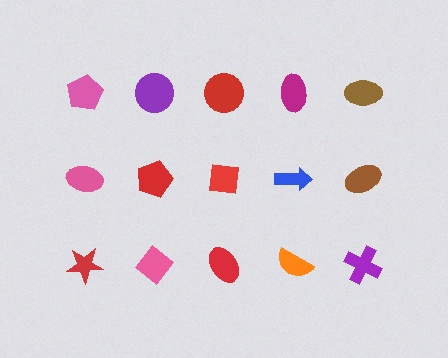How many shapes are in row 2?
5 shapes.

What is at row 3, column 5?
A purple cross.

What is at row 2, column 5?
A brown ellipse.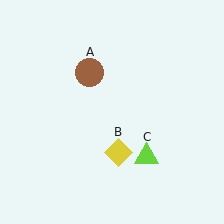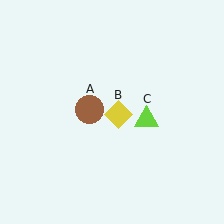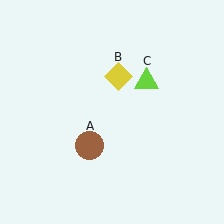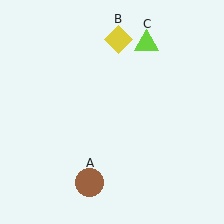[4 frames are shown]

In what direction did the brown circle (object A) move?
The brown circle (object A) moved down.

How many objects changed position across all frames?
3 objects changed position: brown circle (object A), yellow diamond (object B), lime triangle (object C).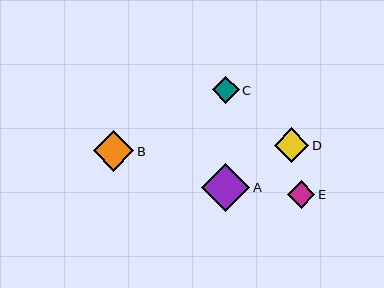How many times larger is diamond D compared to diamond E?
Diamond D is approximately 1.3 times the size of diamond E.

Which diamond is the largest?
Diamond A is the largest with a size of approximately 48 pixels.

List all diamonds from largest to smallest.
From largest to smallest: A, B, D, E, C.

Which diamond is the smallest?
Diamond C is the smallest with a size of approximately 27 pixels.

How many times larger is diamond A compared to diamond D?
Diamond A is approximately 1.4 times the size of diamond D.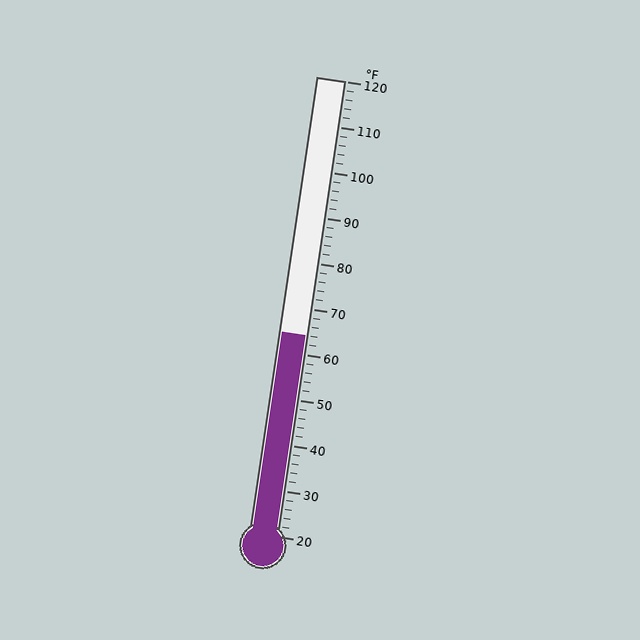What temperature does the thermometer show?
The thermometer shows approximately 64°F.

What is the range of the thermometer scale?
The thermometer scale ranges from 20°F to 120°F.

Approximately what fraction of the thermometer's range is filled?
The thermometer is filled to approximately 45% of its range.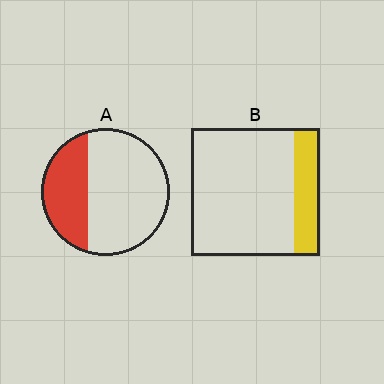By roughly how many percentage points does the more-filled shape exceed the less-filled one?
By roughly 15 percentage points (A over B).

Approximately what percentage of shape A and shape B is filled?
A is approximately 35% and B is approximately 20%.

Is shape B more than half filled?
No.